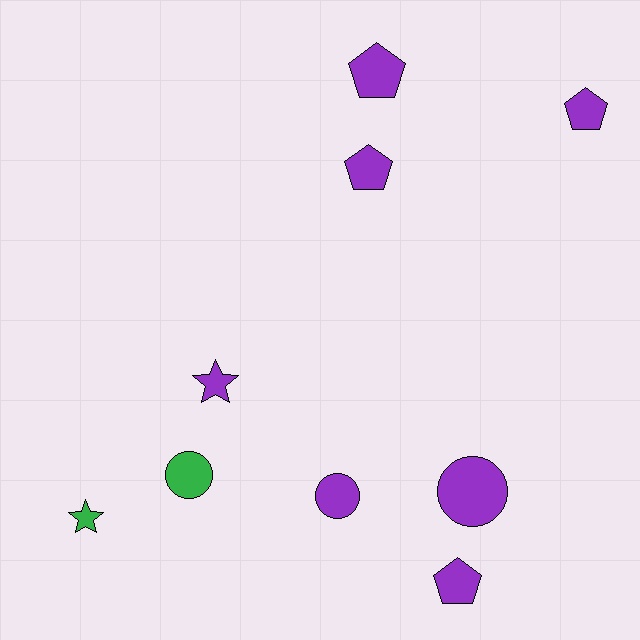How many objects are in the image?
There are 9 objects.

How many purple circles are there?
There are 2 purple circles.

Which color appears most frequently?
Purple, with 7 objects.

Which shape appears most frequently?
Pentagon, with 4 objects.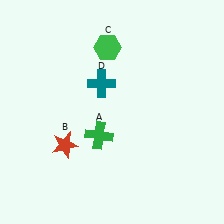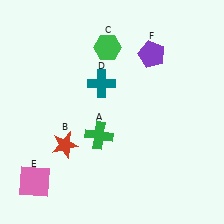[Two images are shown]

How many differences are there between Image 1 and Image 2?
There are 2 differences between the two images.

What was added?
A pink square (E), a purple pentagon (F) were added in Image 2.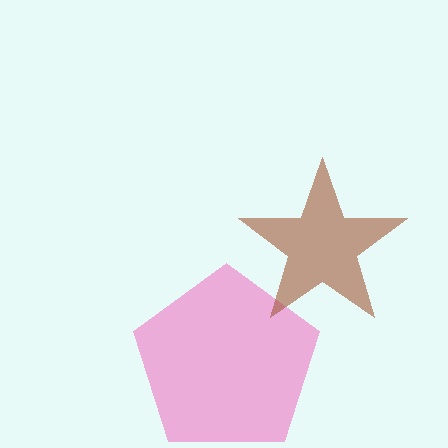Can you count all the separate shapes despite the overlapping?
Yes, there are 2 separate shapes.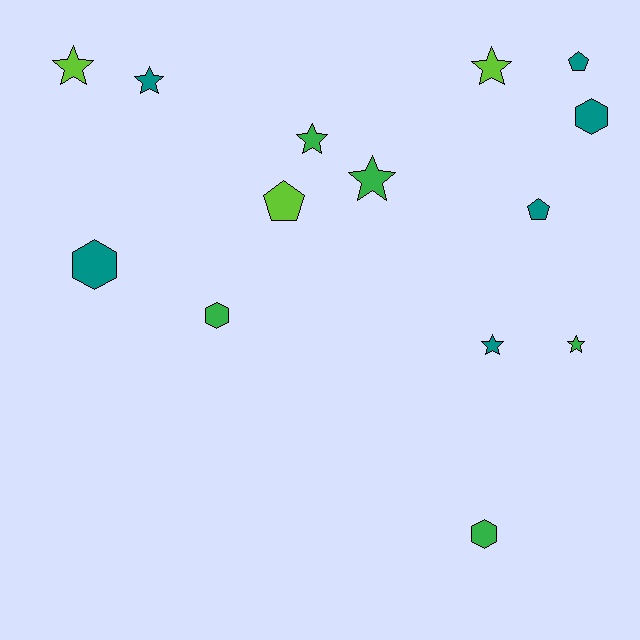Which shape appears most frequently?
Star, with 7 objects.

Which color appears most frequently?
Teal, with 6 objects.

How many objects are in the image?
There are 14 objects.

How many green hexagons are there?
There are 2 green hexagons.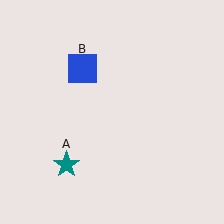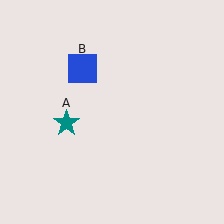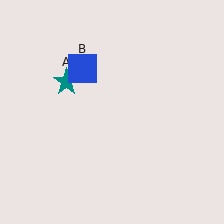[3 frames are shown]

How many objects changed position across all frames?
1 object changed position: teal star (object A).